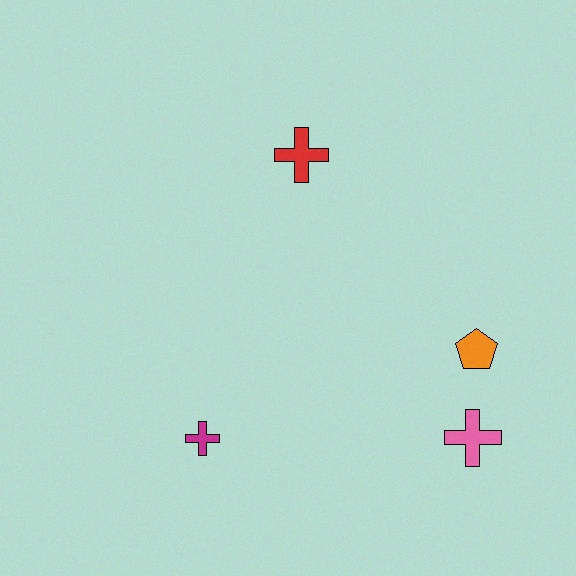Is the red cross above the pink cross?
Yes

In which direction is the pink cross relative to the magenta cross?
The pink cross is to the right of the magenta cross.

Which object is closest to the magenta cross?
The pink cross is closest to the magenta cross.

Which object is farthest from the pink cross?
The red cross is farthest from the pink cross.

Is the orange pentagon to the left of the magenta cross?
No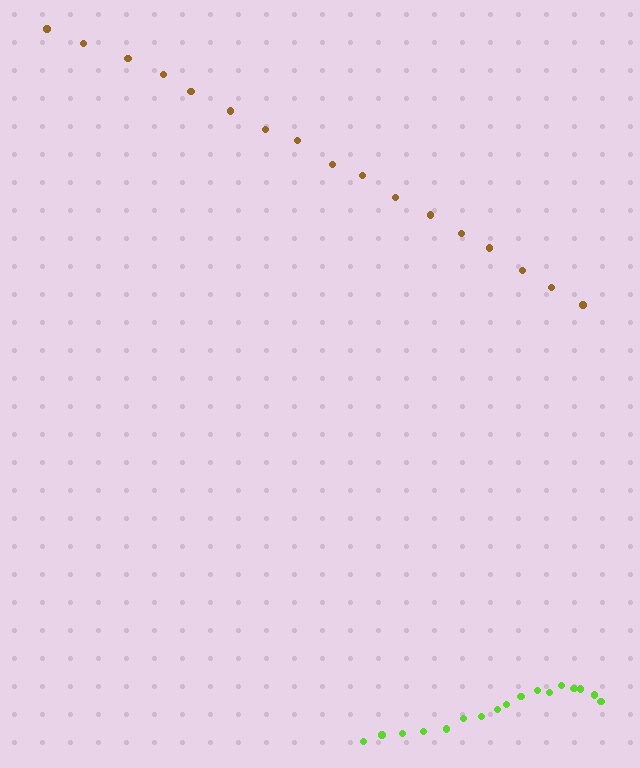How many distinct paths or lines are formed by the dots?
There are 2 distinct paths.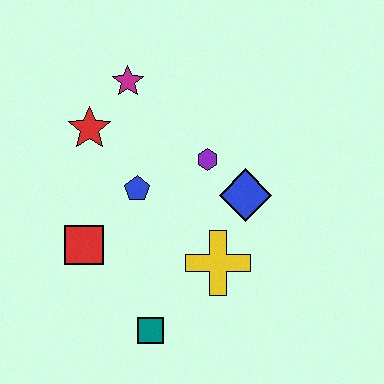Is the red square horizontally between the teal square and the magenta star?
No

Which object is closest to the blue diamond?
The purple hexagon is closest to the blue diamond.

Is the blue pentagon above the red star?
No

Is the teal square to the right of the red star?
Yes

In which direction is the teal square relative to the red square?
The teal square is below the red square.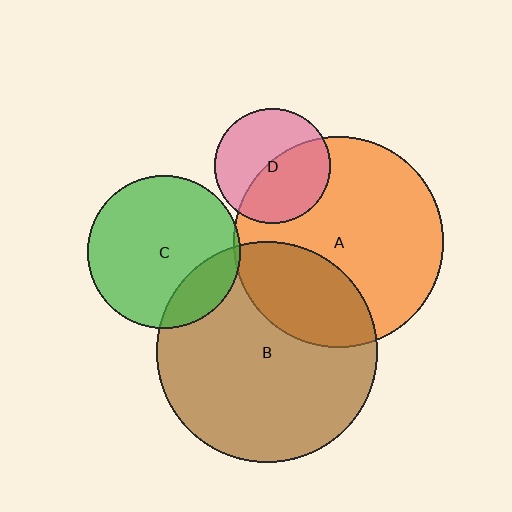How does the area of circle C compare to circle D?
Approximately 1.8 times.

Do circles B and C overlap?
Yes.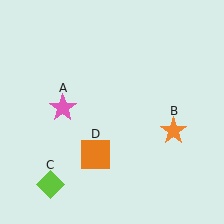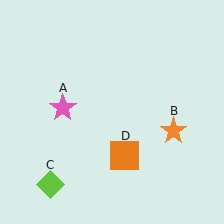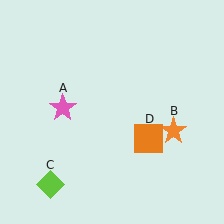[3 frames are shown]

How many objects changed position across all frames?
1 object changed position: orange square (object D).